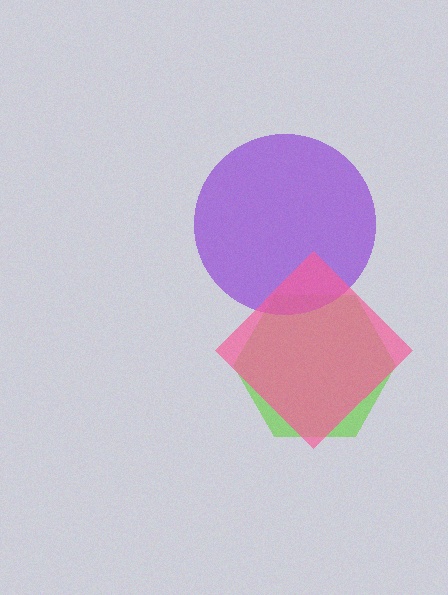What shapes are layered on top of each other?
The layered shapes are: a lime hexagon, a purple circle, a pink diamond.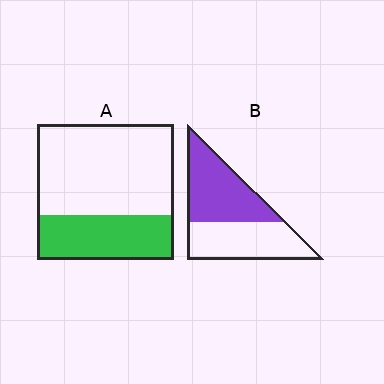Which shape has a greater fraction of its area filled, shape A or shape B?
Shape B.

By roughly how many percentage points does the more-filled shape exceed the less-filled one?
By roughly 20 percentage points (B over A).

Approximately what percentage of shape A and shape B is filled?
A is approximately 35% and B is approximately 50%.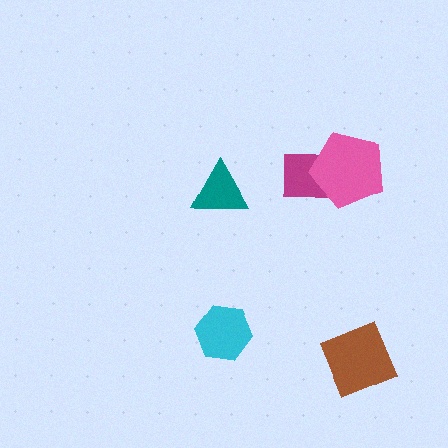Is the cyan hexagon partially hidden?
No, no other shape covers it.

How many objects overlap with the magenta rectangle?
1 object overlaps with the magenta rectangle.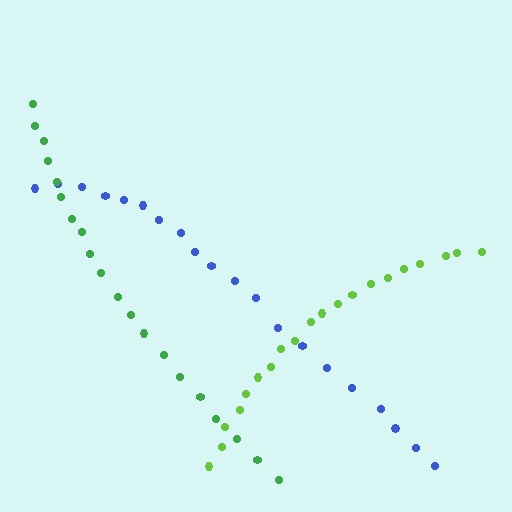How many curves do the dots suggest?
There are 3 distinct paths.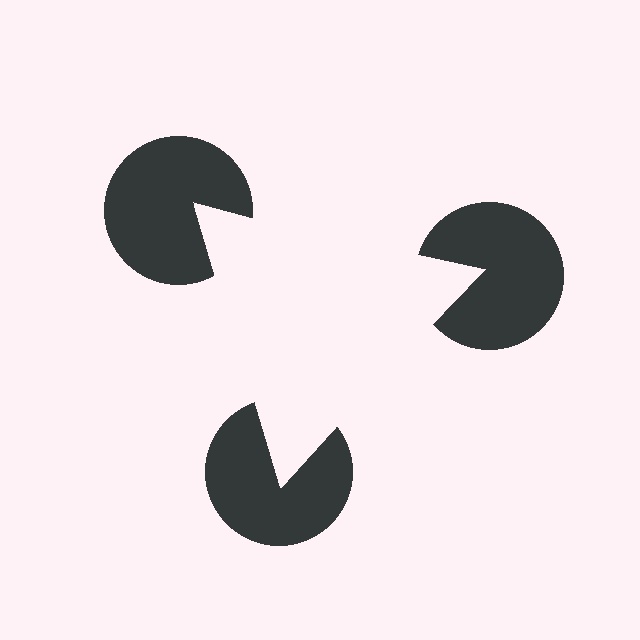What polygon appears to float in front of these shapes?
An illusory triangle — its edges are inferred from the aligned wedge cuts in the pac-man discs, not physically drawn.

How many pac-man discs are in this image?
There are 3 — one at each vertex of the illusory triangle.